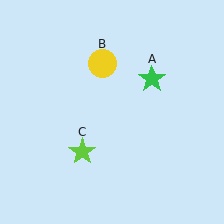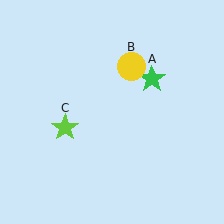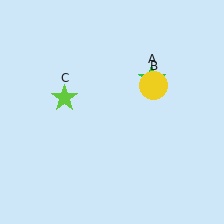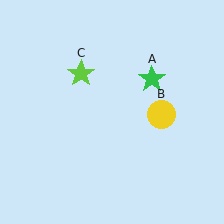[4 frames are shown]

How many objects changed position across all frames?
2 objects changed position: yellow circle (object B), lime star (object C).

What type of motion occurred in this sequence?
The yellow circle (object B), lime star (object C) rotated clockwise around the center of the scene.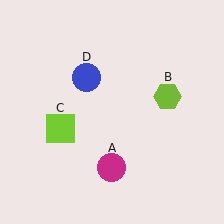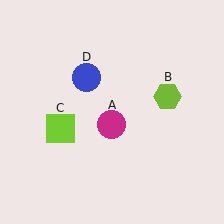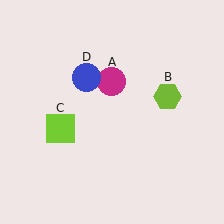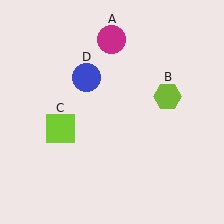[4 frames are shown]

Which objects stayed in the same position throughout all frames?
Lime hexagon (object B) and lime square (object C) and blue circle (object D) remained stationary.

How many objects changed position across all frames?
1 object changed position: magenta circle (object A).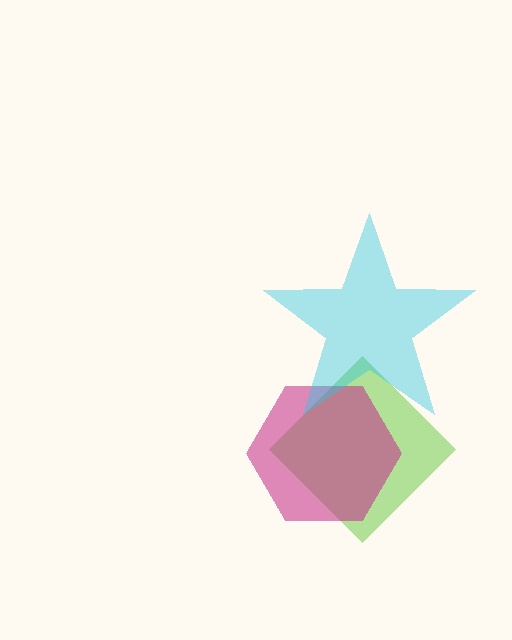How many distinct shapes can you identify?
There are 3 distinct shapes: a lime diamond, a magenta hexagon, a cyan star.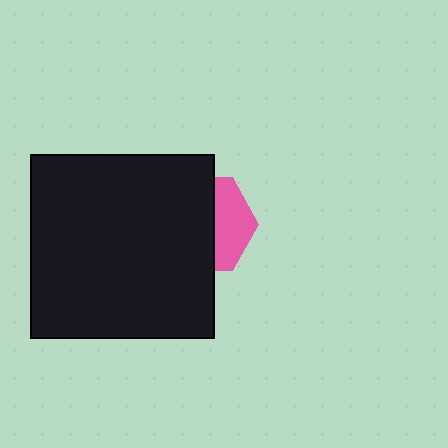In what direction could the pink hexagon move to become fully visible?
The pink hexagon could move right. That would shift it out from behind the black square entirely.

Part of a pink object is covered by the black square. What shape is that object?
It is a hexagon.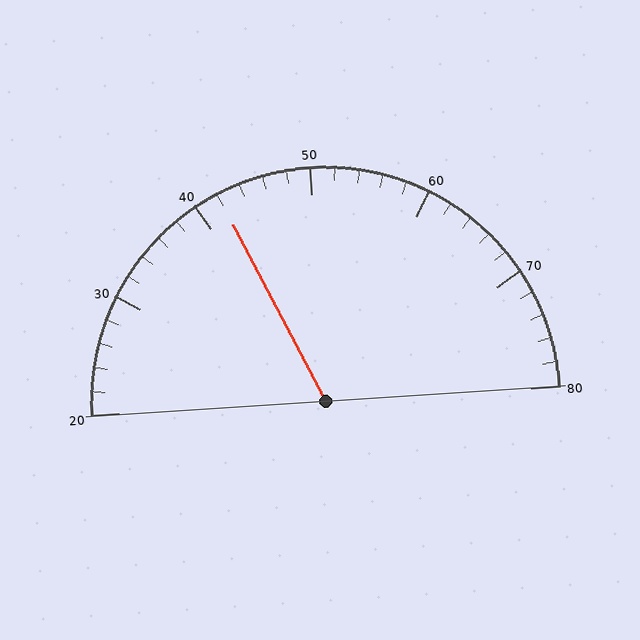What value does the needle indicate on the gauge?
The needle indicates approximately 42.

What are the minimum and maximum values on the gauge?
The gauge ranges from 20 to 80.